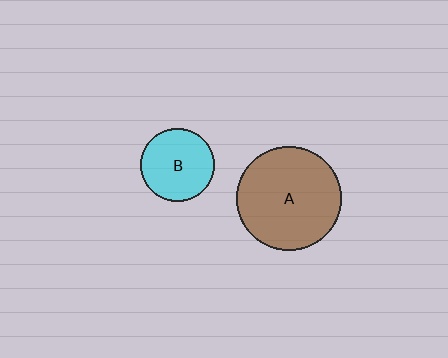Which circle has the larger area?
Circle A (brown).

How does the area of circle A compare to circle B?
Approximately 2.0 times.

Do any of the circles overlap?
No, none of the circles overlap.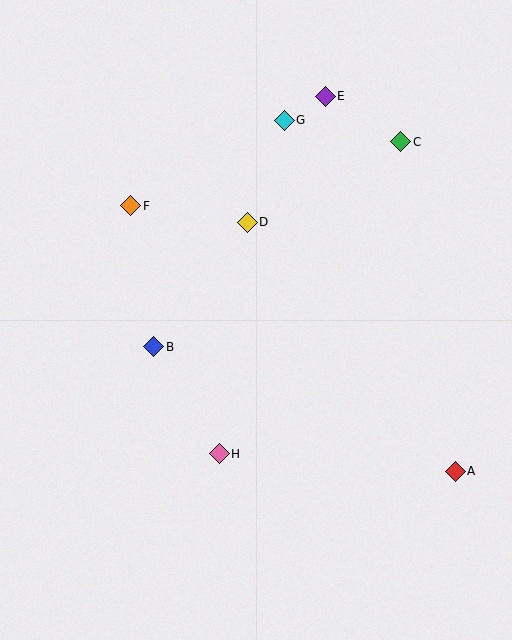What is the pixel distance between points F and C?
The distance between F and C is 278 pixels.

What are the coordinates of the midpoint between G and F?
The midpoint between G and F is at (207, 163).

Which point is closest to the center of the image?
Point D at (247, 222) is closest to the center.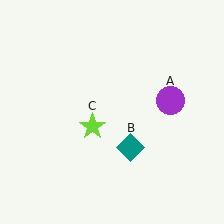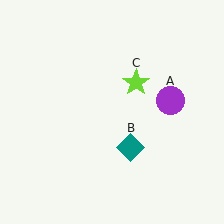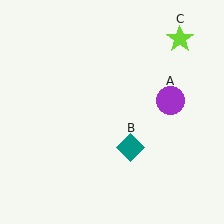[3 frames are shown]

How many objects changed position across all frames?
1 object changed position: lime star (object C).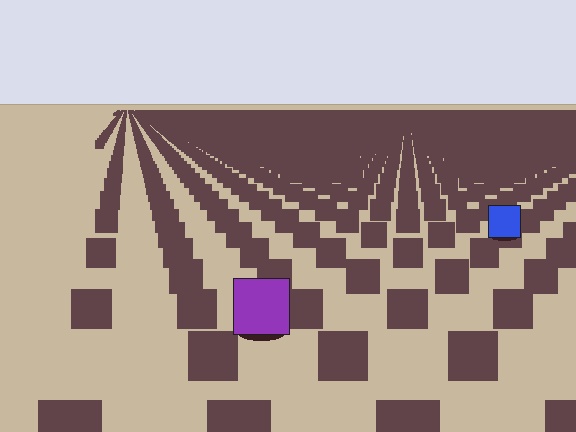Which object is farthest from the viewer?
The blue square is farthest from the viewer. It appears smaller and the ground texture around it is denser.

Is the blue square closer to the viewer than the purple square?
No. The purple square is closer — you can tell from the texture gradient: the ground texture is coarser near it.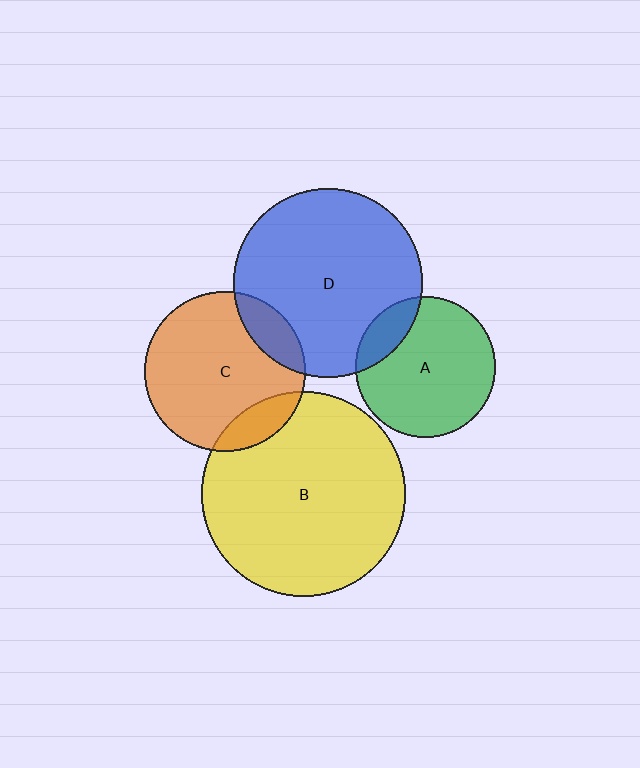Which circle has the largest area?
Circle B (yellow).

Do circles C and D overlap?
Yes.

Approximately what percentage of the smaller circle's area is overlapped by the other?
Approximately 15%.